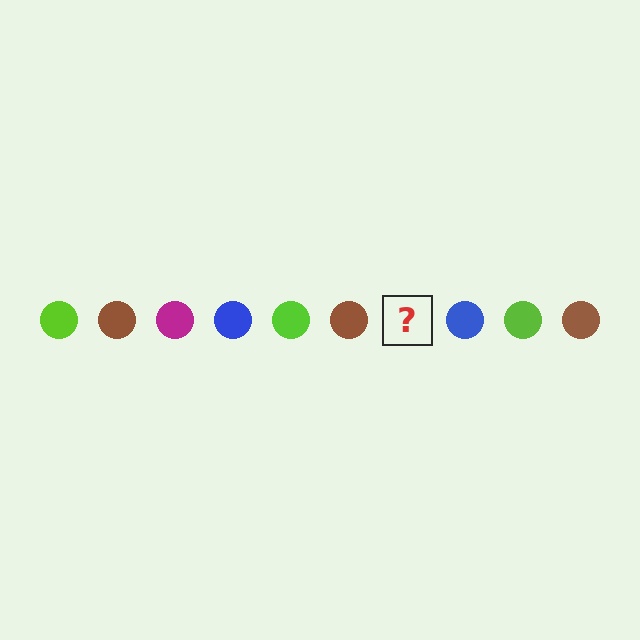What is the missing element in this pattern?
The missing element is a magenta circle.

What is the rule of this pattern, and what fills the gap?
The rule is that the pattern cycles through lime, brown, magenta, blue circles. The gap should be filled with a magenta circle.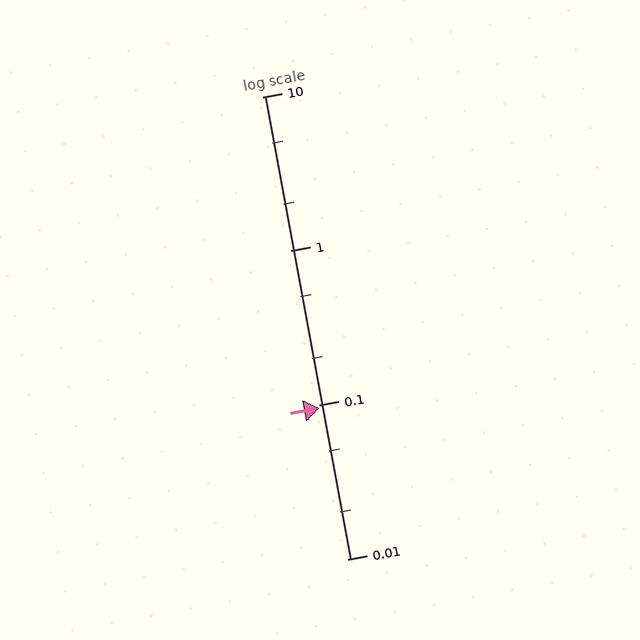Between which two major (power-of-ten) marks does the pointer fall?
The pointer is between 0.01 and 0.1.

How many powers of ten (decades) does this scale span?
The scale spans 3 decades, from 0.01 to 10.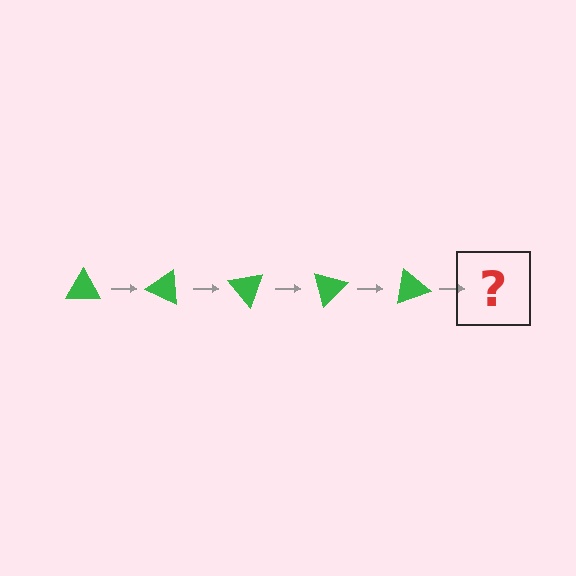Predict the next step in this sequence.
The next step is a green triangle rotated 125 degrees.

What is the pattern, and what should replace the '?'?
The pattern is that the triangle rotates 25 degrees each step. The '?' should be a green triangle rotated 125 degrees.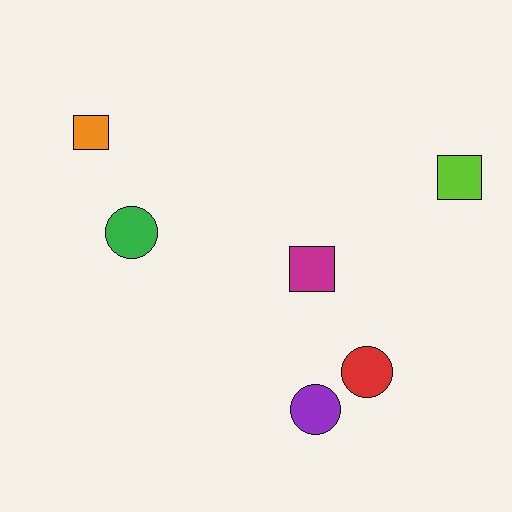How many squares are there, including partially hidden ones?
There are 3 squares.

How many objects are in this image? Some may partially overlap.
There are 6 objects.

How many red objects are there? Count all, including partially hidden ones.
There is 1 red object.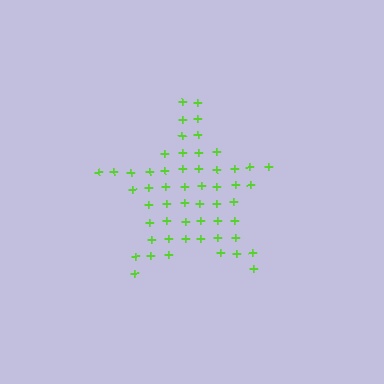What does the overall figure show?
The overall figure shows a star.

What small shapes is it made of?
It is made of small plus signs.